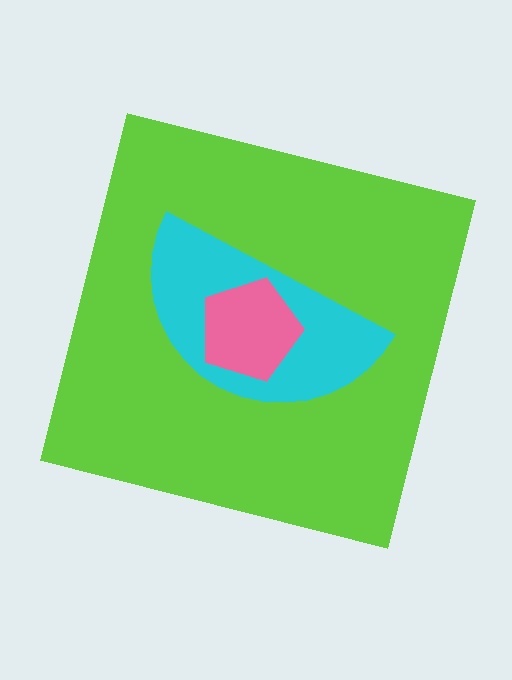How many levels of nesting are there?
3.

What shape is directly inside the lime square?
The cyan semicircle.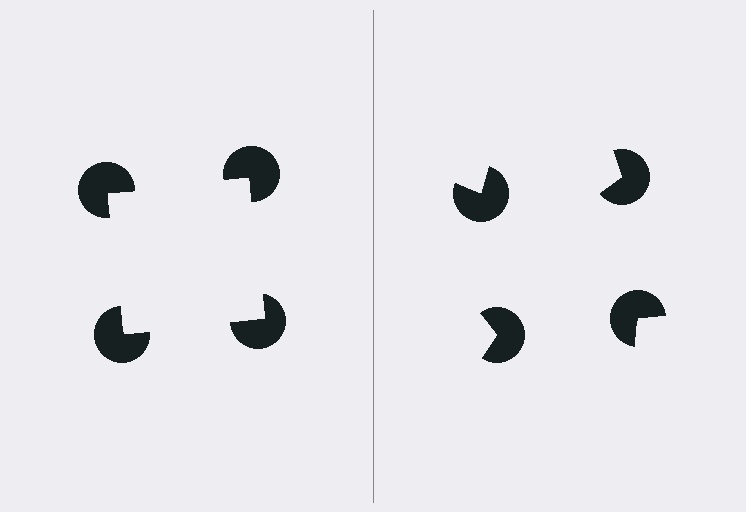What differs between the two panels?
The pac-man discs are positioned identically on both sides; only the wedge orientations differ. On the left they align to a square; on the right they are misaligned.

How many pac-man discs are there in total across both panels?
8 — 4 on each side.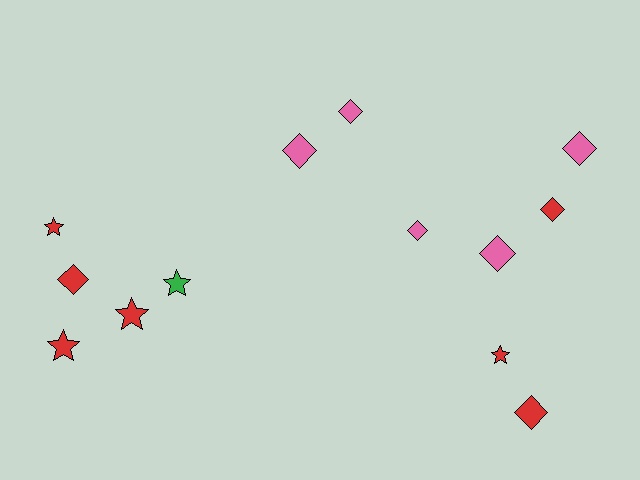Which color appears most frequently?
Red, with 7 objects.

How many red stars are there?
There are 4 red stars.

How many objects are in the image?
There are 13 objects.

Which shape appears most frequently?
Diamond, with 8 objects.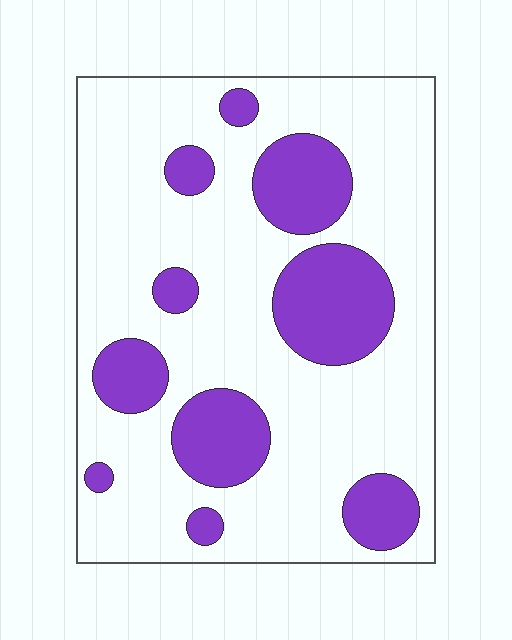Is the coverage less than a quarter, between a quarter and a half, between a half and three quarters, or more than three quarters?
Between a quarter and a half.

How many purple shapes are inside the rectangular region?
10.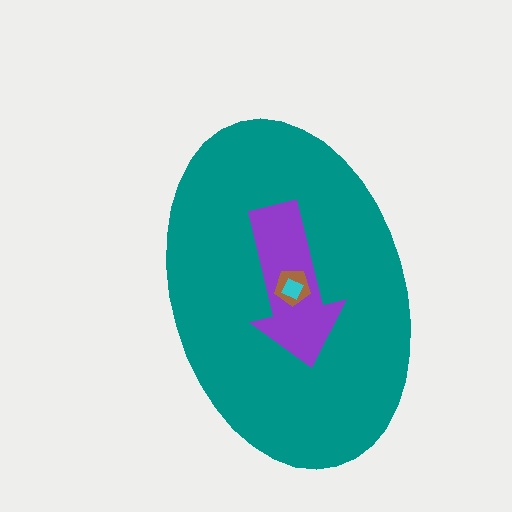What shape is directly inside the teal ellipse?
The purple arrow.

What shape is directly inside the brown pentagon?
The cyan diamond.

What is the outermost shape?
The teal ellipse.